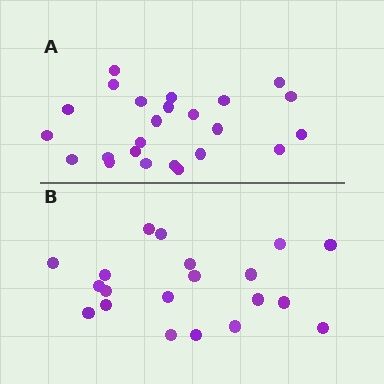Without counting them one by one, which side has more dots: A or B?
Region A (the top region) has more dots.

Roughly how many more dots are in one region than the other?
Region A has about 4 more dots than region B.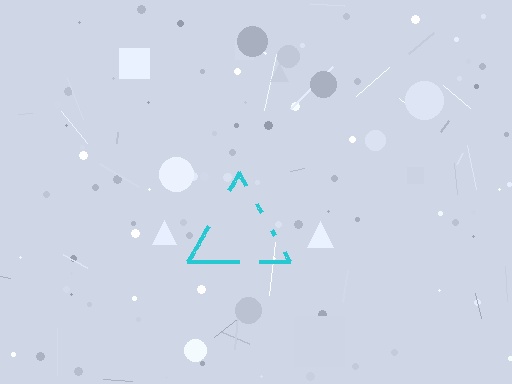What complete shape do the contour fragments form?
The contour fragments form a triangle.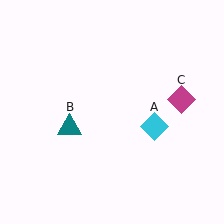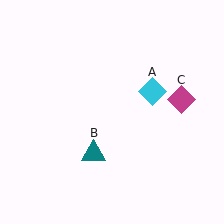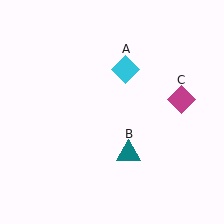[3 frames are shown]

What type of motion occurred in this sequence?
The cyan diamond (object A), teal triangle (object B) rotated counterclockwise around the center of the scene.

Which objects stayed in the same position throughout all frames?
Magenta diamond (object C) remained stationary.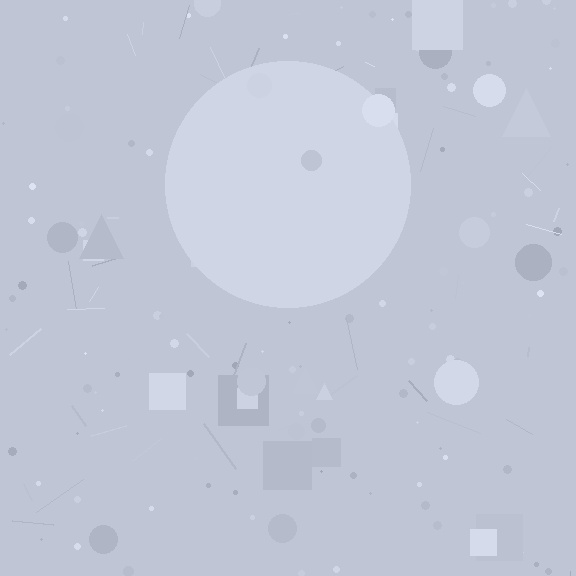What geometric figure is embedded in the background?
A circle is embedded in the background.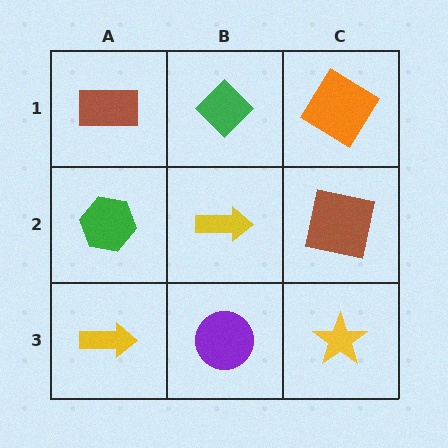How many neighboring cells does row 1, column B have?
3.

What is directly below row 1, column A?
A green hexagon.